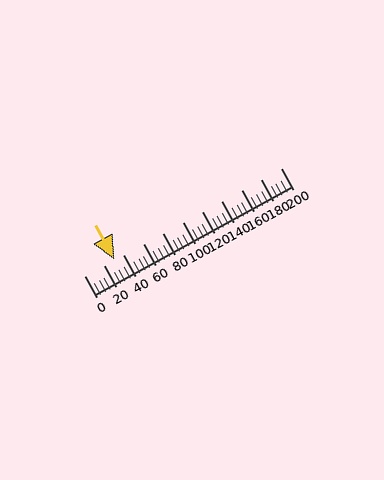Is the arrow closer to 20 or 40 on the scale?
The arrow is closer to 40.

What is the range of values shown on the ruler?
The ruler shows values from 0 to 200.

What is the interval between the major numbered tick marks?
The major tick marks are spaced 20 units apart.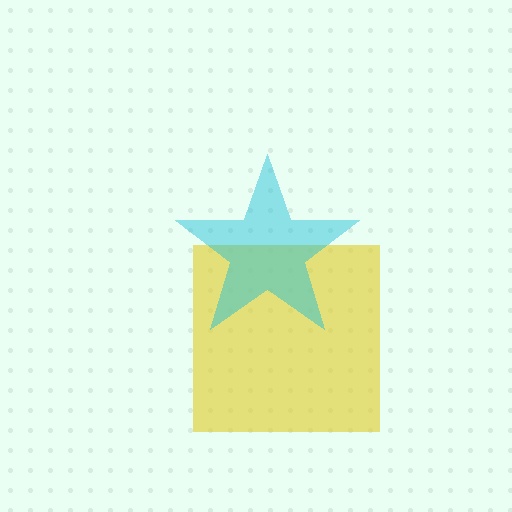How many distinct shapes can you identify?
There are 2 distinct shapes: a yellow square, a cyan star.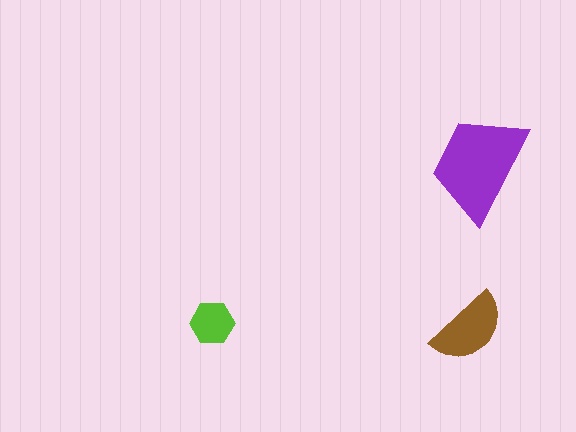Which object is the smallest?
The lime hexagon.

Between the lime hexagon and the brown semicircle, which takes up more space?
The brown semicircle.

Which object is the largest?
The purple trapezoid.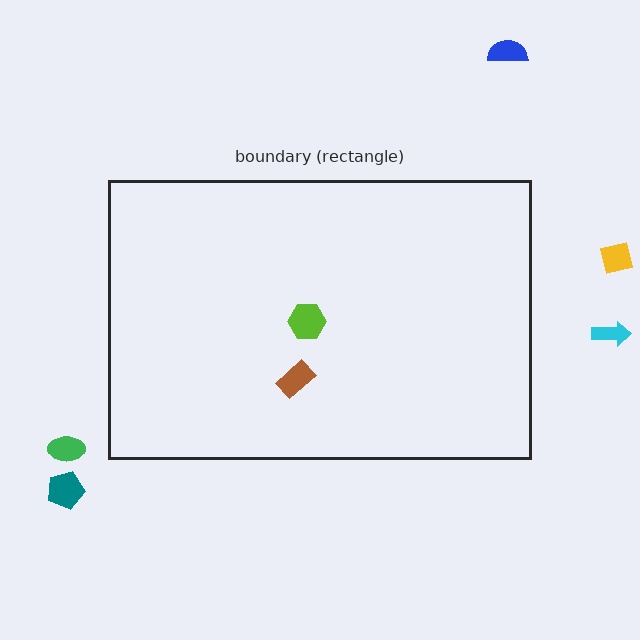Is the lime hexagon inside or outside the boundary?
Inside.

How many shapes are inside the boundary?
2 inside, 5 outside.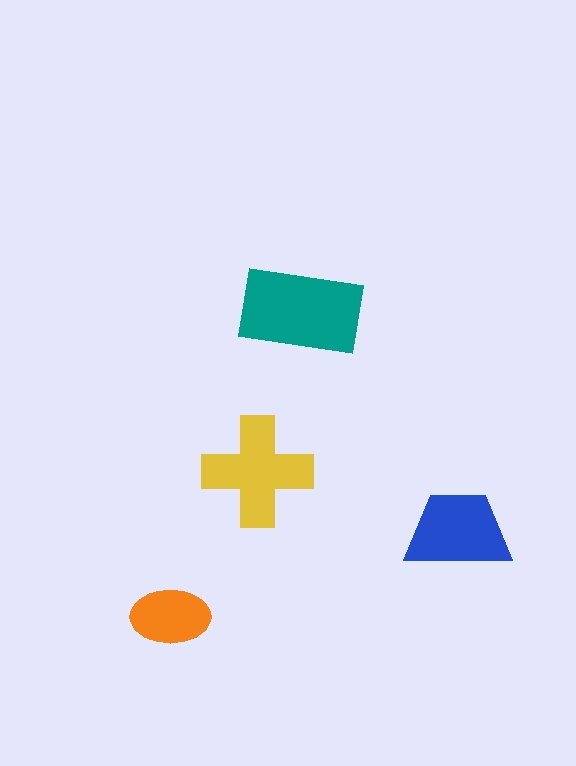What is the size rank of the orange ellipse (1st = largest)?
4th.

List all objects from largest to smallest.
The teal rectangle, the yellow cross, the blue trapezoid, the orange ellipse.